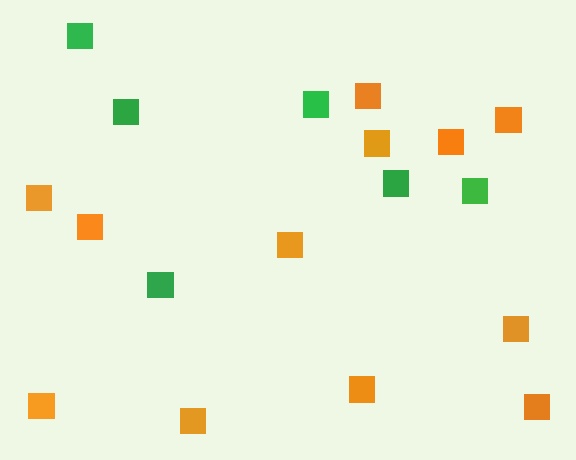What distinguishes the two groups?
There are 2 groups: one group of green squares (6) and one group of orange squares (12).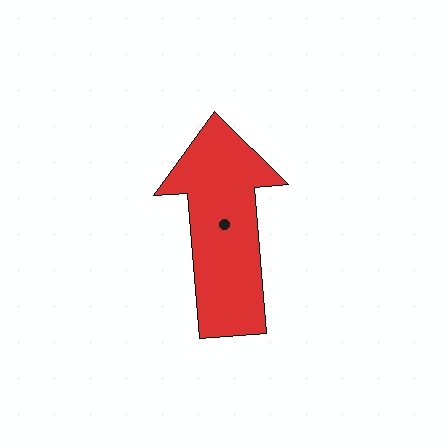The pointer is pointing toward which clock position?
Roughly 12 o'clock.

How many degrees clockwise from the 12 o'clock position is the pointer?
Approximately 355 degrees.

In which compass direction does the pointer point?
North.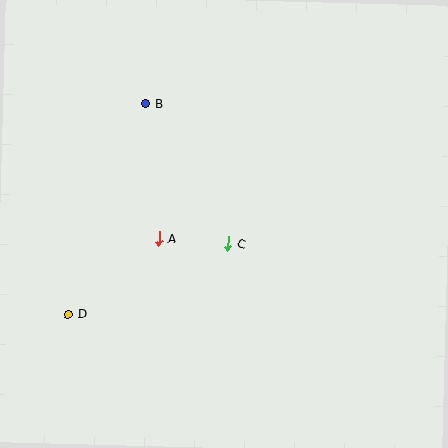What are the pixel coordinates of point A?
Point A is at (159, 239).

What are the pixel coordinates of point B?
Point B is at (146, 104).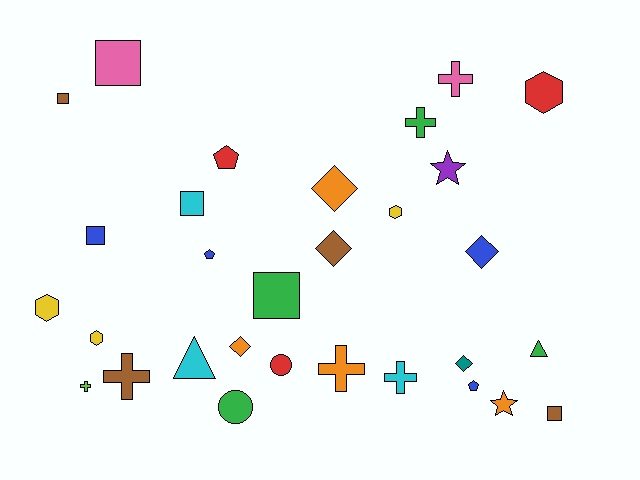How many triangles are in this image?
There are 2 triangles.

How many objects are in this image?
There are 30 objects.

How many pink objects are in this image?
There are 2 pink objects.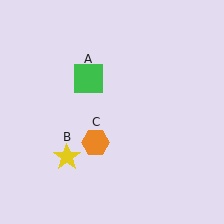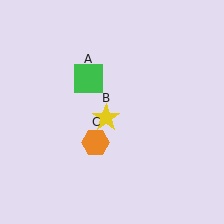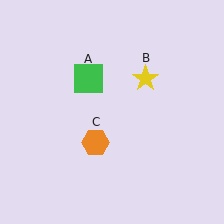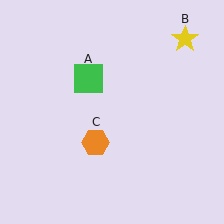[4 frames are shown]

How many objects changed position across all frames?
1 object changed position: yellow star (object B).